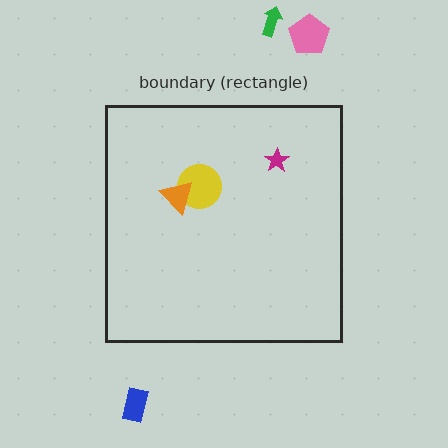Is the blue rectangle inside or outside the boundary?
Outside.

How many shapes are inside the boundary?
3 inside, 3 outside.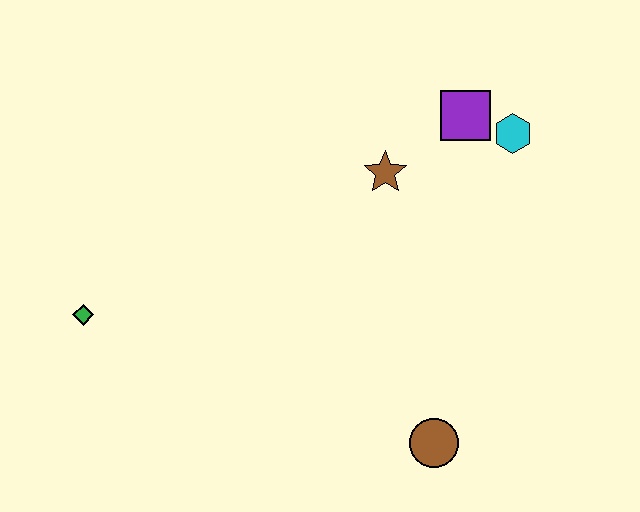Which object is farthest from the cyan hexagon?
The green diamond is farthest from the cyan hexagon.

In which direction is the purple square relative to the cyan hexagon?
The purple square is to the left of the cyan hexagon.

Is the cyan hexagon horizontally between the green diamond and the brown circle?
No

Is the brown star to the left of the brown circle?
Yes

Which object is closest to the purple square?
The cyan hexagon is closest to the purple square.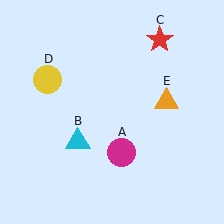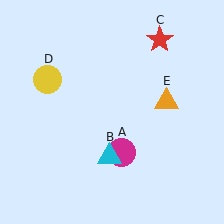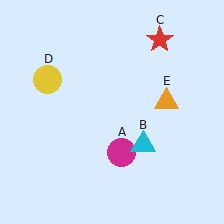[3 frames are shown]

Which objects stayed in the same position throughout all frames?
Magenta circle (object A) and red star (object C) and yellow circle (object D) and orange triangle (object E) remained stationary.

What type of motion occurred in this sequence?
The cyan triangle (object B) rotated counterclockwise around the center of the scene.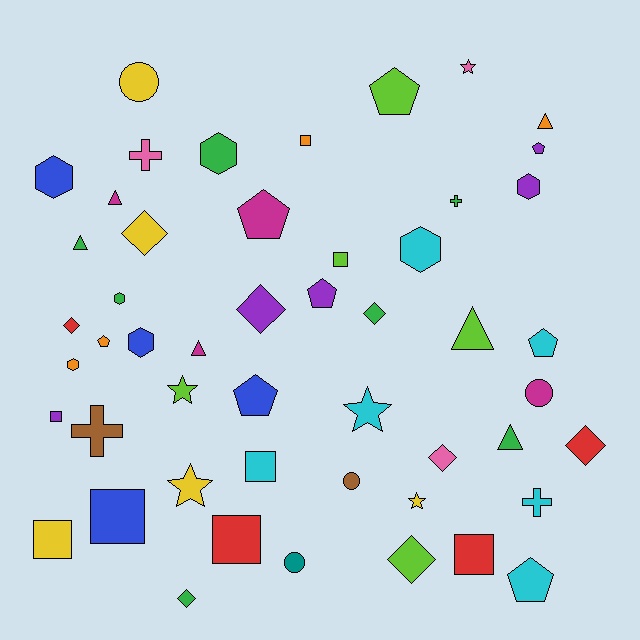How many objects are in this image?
There are 50 objects.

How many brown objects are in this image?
There are 2 brown objects.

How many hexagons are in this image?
There are 7 hexagons.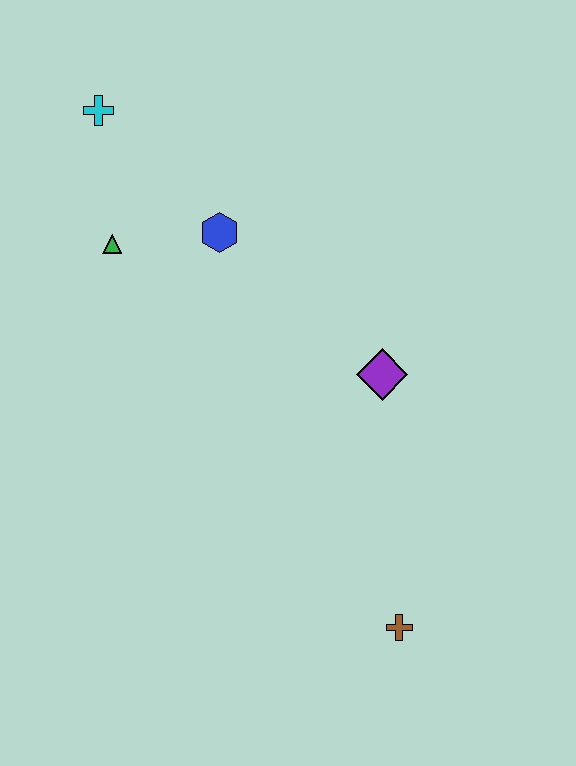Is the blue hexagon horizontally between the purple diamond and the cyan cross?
Yes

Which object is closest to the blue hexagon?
The green triangle is closest to the blue hexagon.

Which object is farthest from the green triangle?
The brown cross is farthest from the green triangle.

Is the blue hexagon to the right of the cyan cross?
Yes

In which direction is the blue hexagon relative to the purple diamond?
The blue hexagon is to the left of the purple diamond.